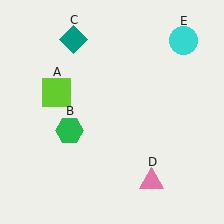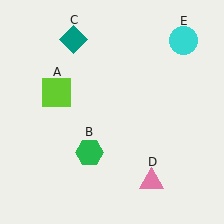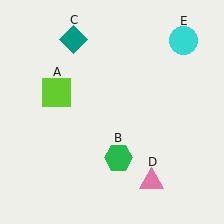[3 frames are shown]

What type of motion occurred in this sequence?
The green hexagon (object B) rotated counterclockwise around the center of the scene.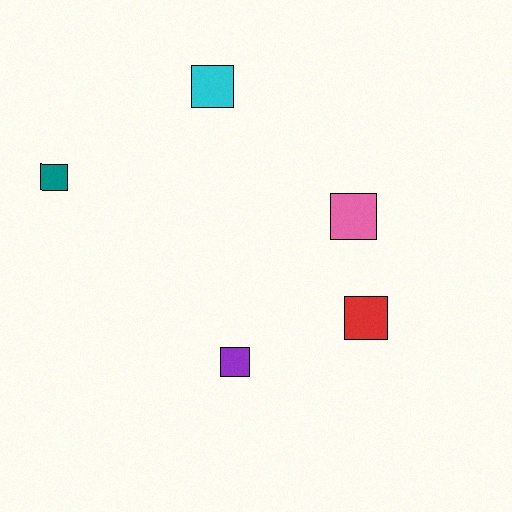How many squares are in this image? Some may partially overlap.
There are 5 squares.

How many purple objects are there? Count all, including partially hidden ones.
There is 1 purple object.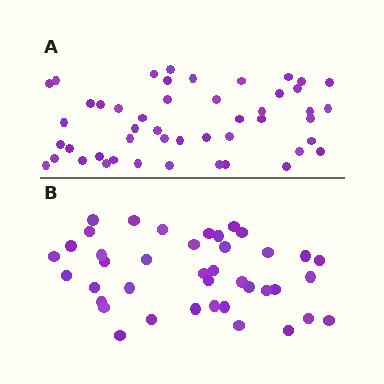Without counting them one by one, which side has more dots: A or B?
Region A (the top region) has more dots.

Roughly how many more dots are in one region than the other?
Region A has roughly 8 or so more dots than region B.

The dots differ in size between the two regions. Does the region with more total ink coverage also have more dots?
No. Region B has more total ink coverage because its dots are larger, but region A actually contains more individual dots. Total area can be misleading — the number of items is what matters here.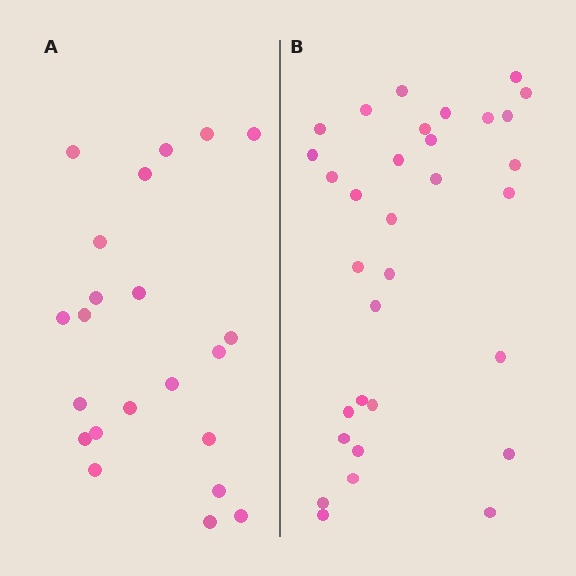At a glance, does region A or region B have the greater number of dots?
Region B (the right region) has more dots.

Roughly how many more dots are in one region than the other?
Region B has roughly 10 or so more dots than region A.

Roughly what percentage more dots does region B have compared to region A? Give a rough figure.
About 45% more.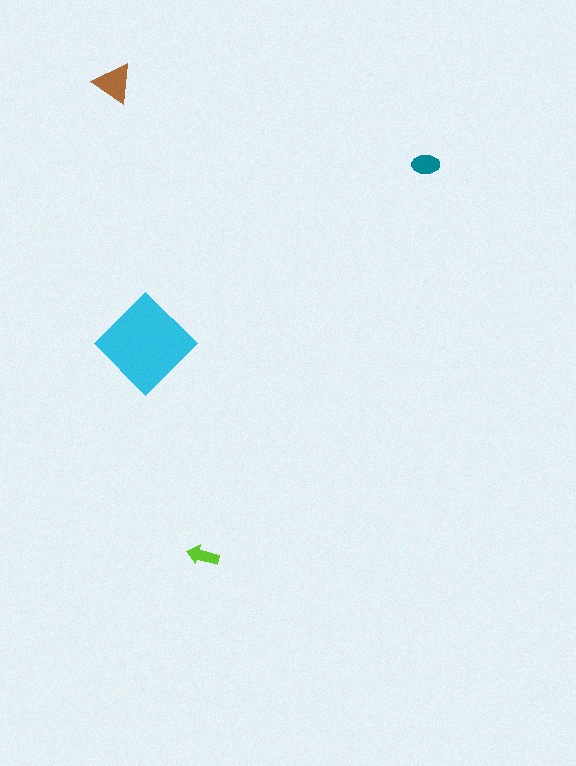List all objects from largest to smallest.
The cyan diamond, the brown triangle, the teal ellipse, the lime arrow.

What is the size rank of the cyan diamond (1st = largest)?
1st.